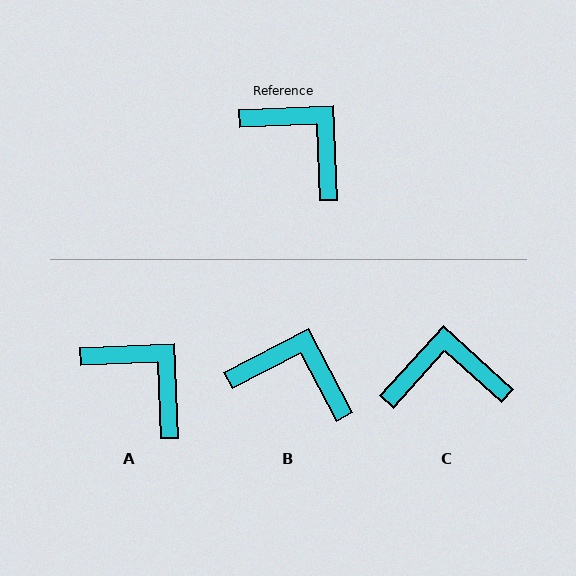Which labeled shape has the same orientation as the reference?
A.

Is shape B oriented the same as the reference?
No, it is off by about 25 degrees.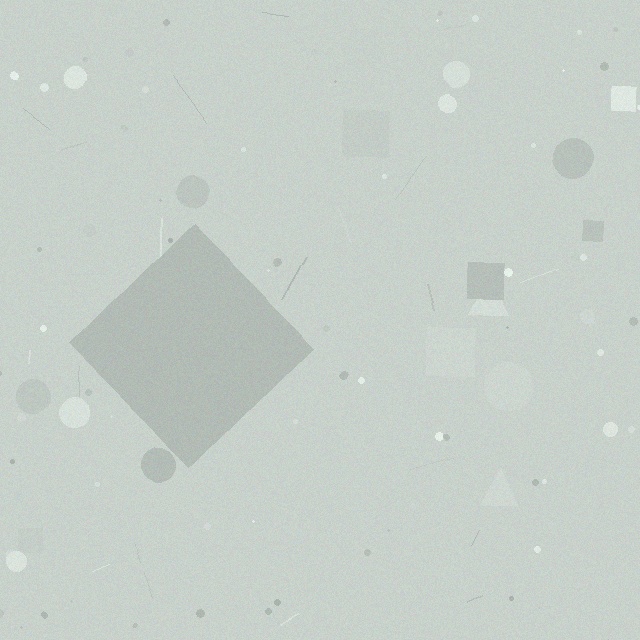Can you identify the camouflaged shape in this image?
The camouflaged shape is a diamond.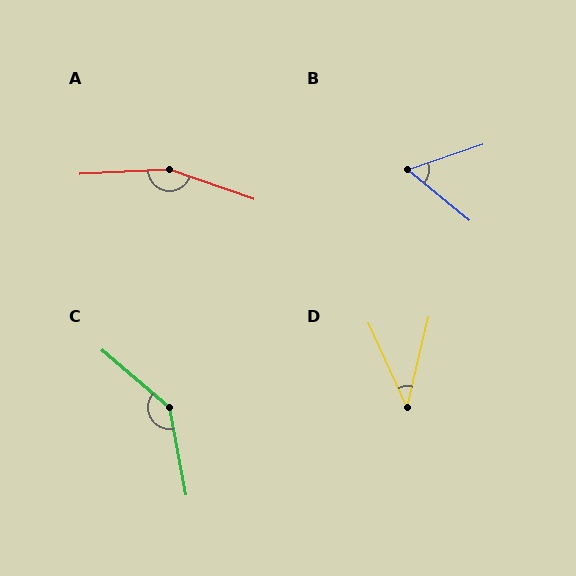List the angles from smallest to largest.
D (38°), B (58°), C (141°), A (157°).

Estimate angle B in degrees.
Approximately 58 degrees.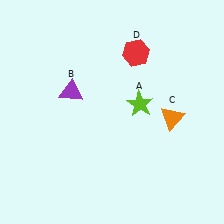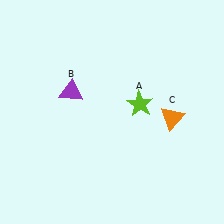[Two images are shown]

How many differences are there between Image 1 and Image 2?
There is 1 difference between the two images.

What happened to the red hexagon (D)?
The red hexagon (D) was removed in Image 2. It was in the top-right area of Image 1.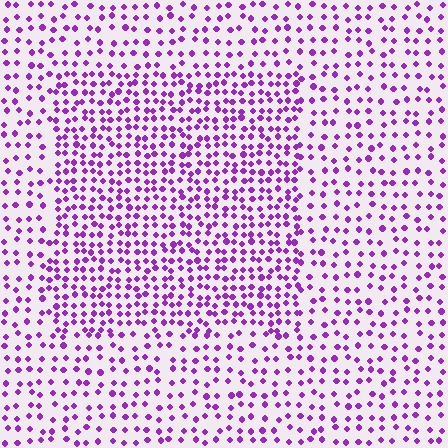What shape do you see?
I see a rectangle.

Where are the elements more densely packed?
The elements are more densely packed inside the rectangle boundary.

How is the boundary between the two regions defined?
The boundary is defined by a change in element density (approximately 1.8x ratio). All elements are the same color, size, and shape.